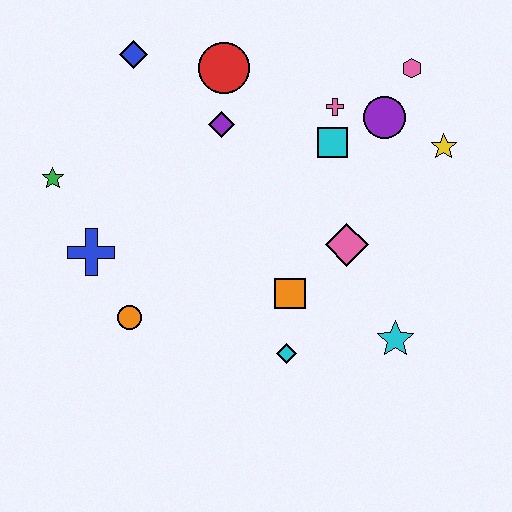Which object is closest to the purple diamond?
The red circle is closest to the purple diamond.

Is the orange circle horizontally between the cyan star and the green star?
Yes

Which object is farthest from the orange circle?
The pink hexagon is farthest from the orange circle.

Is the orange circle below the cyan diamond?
No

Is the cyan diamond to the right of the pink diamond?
No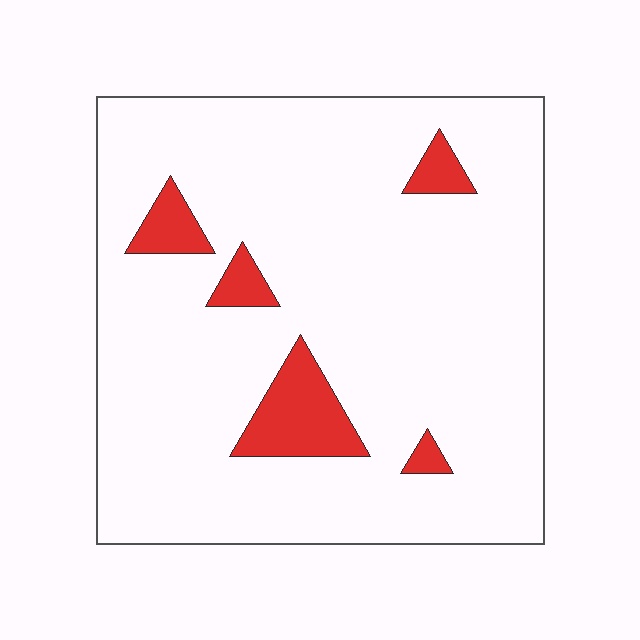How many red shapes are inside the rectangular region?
5.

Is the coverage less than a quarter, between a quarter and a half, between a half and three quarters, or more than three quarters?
Less than a quarter.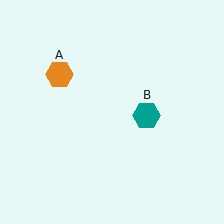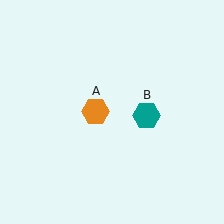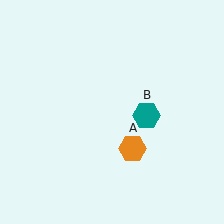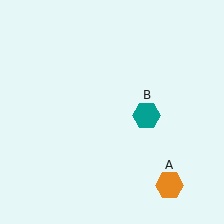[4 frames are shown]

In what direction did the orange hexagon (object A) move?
The orange hexagon (object A) moved down and to the right.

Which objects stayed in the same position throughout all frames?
Teal hexagon (object B) remained stationary.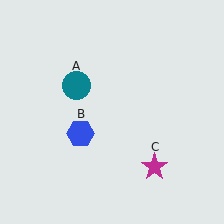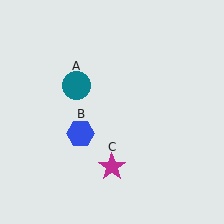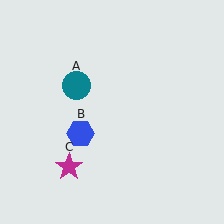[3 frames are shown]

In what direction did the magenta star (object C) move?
The magenta star (object C) moved left.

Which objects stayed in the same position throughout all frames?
Teal circle (object A) and blue hexagon (object B) remained stationary.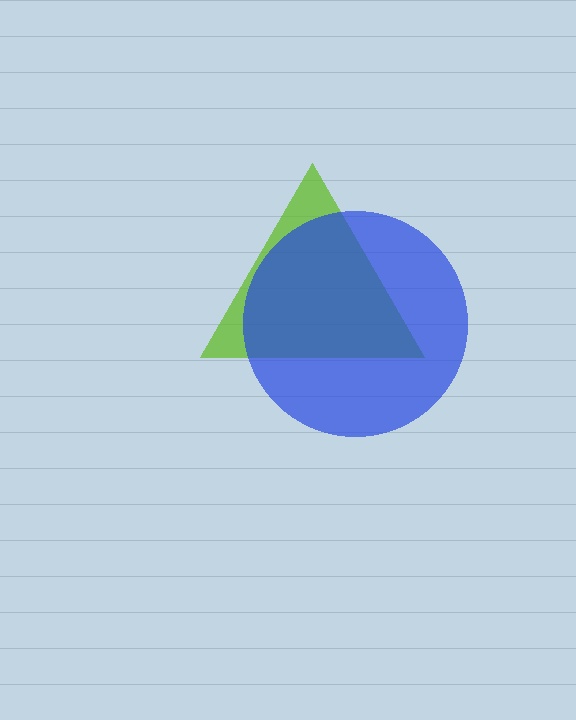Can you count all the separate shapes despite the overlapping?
Yes, there are 2 separate shapes.